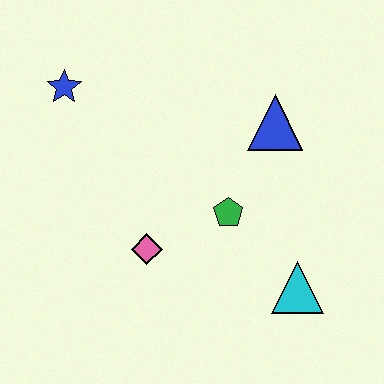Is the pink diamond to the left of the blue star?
No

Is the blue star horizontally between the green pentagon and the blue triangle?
No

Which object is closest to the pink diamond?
The green pentagon is closest to the pink diamond.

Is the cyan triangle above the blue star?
No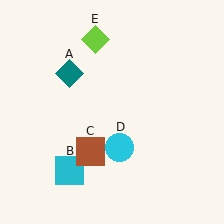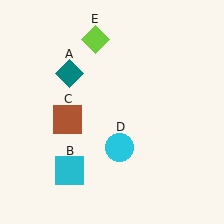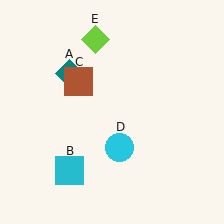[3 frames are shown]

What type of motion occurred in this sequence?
The brown square (object C) rotated clockwise around the center of the scene.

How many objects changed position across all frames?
1 object changed position: brown square (object C).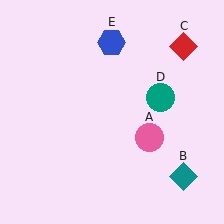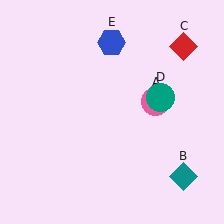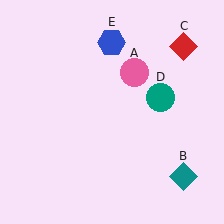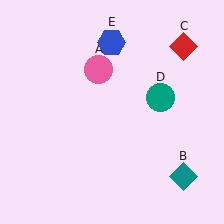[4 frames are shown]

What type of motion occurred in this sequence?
The pink circle (object A) rotated counterclockwise around the center of the scene.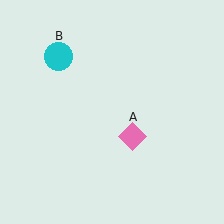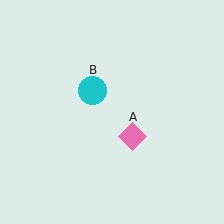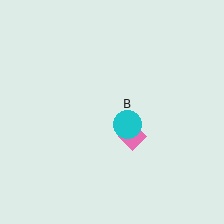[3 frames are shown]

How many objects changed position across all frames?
1 object changed position: cyan circle (object B).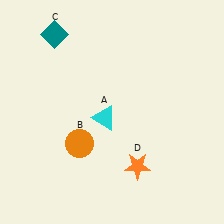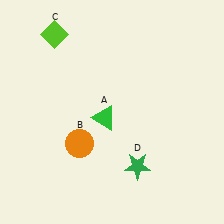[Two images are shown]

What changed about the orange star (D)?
In Image 1, D is orange. In Image 2, it changed to green.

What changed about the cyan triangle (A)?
In Image 1, A is cyan. In Image 2, it changed to green.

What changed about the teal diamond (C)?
In Image 1, C is teal. In Image 2, it changed to lime.